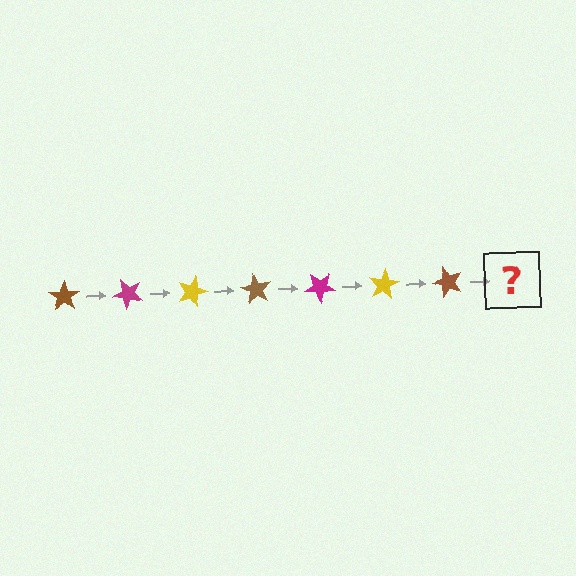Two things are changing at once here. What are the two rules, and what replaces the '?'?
The two rules are that it rotates 45 degrees each step and the color cycles through brown, magenta, and yellow. The '?' should be a magenta star, rotated 315 degrees from the start.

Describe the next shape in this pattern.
It should be a magenta star, rotated 315 degrees from the start.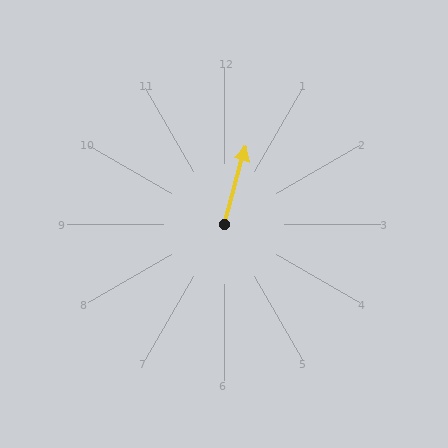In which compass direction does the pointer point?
North.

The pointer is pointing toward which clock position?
Roughly 1 o'clock.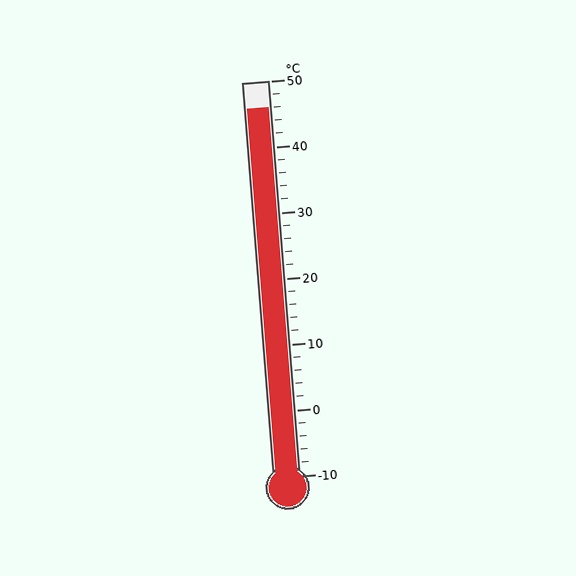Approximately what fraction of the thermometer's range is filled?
The thermometer is filled to approximately 95% of its range.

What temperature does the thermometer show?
The thermometer shows approximately 46°C.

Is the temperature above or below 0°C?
The temperature is above 0°C.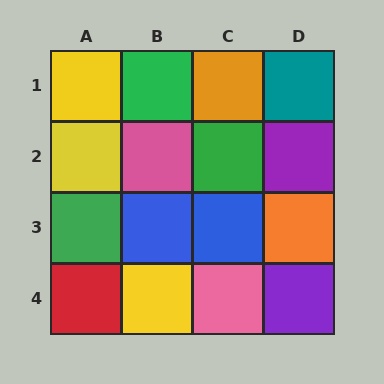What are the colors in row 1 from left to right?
Yellow, green, orange, teal.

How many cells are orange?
2 cells are orange.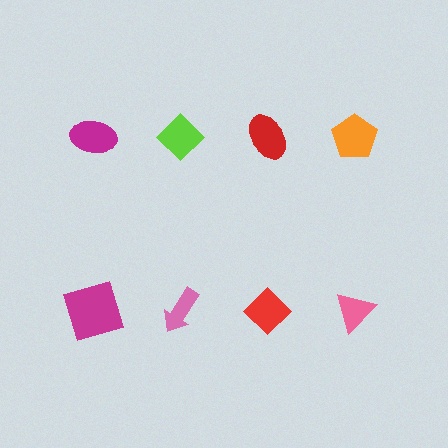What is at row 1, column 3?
A red ellipse.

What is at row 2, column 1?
A magenta square.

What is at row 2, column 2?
A pink arrow.